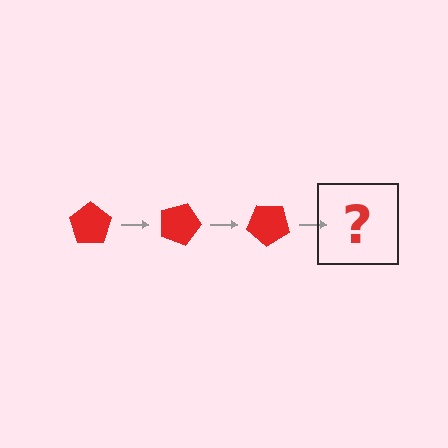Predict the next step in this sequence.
The next step is a red pentagon rotated 60 degrees.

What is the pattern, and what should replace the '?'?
The pattern is that the pentagon rotates 20 degrees each step. The '?' should be a red pentagon rotated 60 degrees.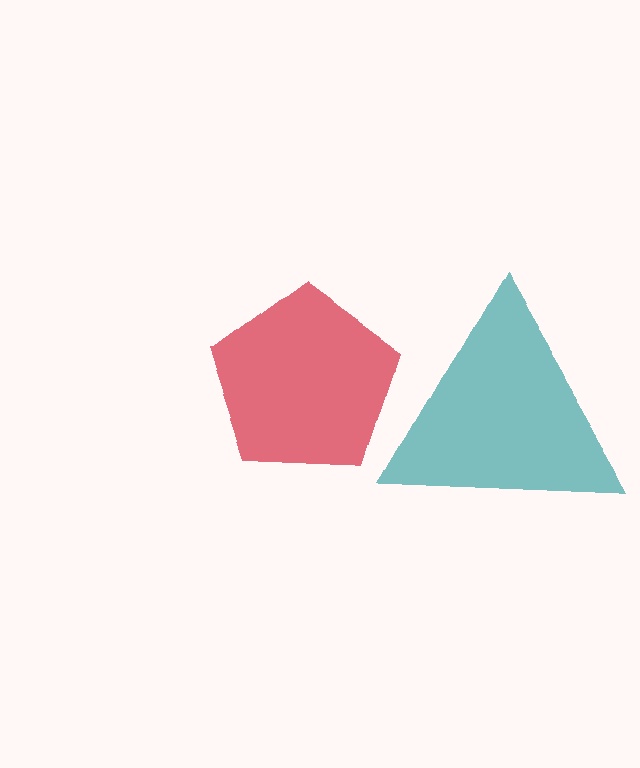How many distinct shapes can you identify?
There are 2 distinct shapes: a red pentagon, a teal triangle.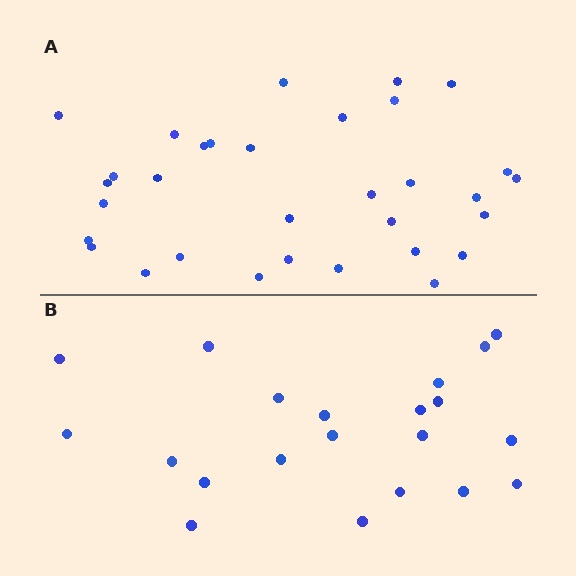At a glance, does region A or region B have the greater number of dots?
Region A (the top region) has more dots.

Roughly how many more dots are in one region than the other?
Region A has roughly 12 or so more dots than region B.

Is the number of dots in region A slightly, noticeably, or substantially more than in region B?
Region A has substantially more. The ratio is roughly 1.5 to 1.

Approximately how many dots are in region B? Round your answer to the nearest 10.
About 20 dots. (The exact count is 21, which rounds to 20.)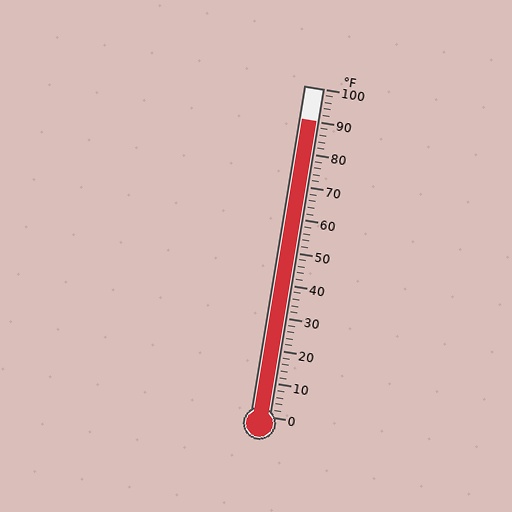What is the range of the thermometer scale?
The thermometer scale ranges from 0°F to 100°F.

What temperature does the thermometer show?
The thermometer shows approximately 90°F.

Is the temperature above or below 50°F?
The temperature is above 50°F.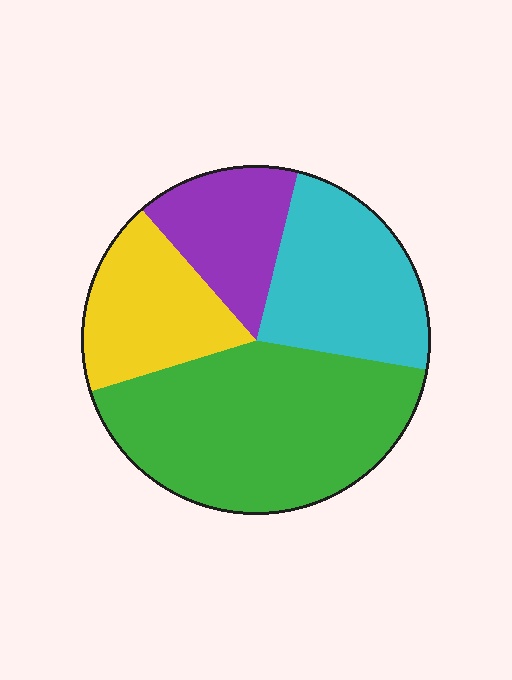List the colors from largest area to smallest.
From largest to smallest: green, cyan, yellow, purple.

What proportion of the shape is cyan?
Cyan takes up about one quarter (1/4) of the shape.